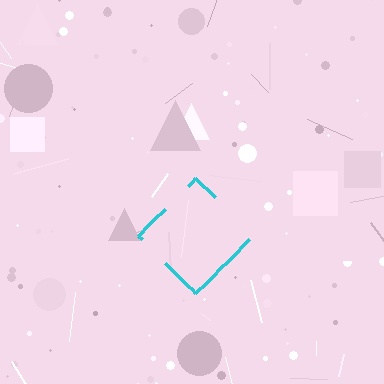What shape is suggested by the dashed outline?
The dashed outline suggests a diamond.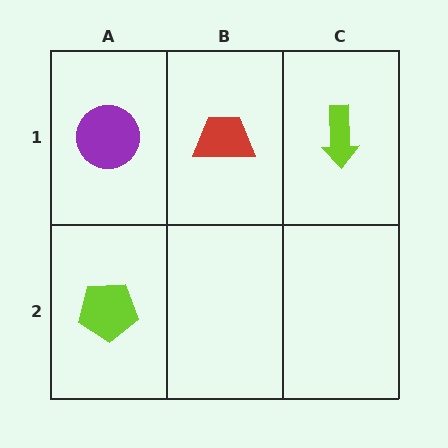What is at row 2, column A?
A lime pentagon.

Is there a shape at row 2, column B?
No, that cell is empty.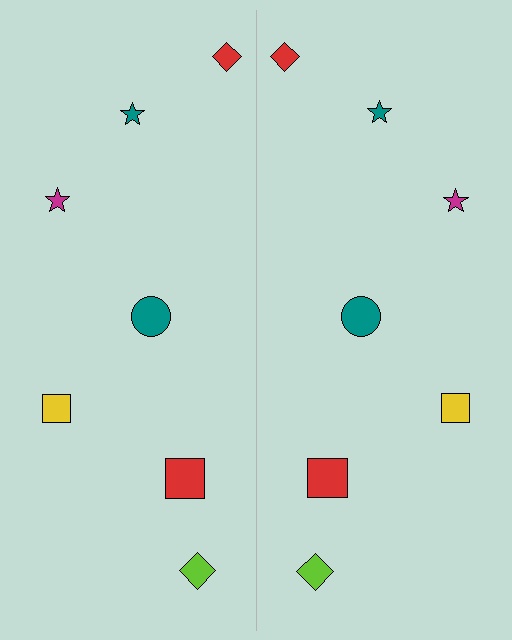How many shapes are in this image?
There are 14 shapes in this image.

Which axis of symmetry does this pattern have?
The pattern has a vertical axis of symmetry running through the center of the image.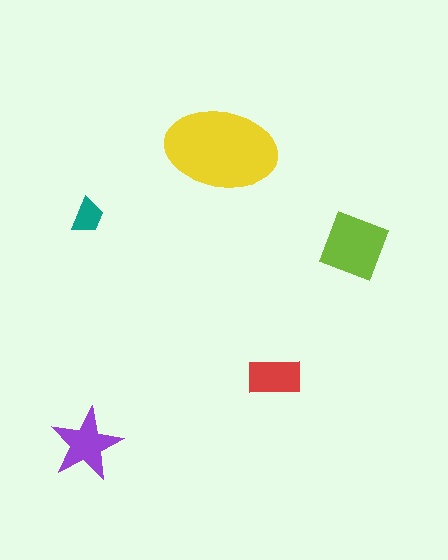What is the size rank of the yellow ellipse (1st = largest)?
1st.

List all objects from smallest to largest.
The teal trapezoid, the red rectangle, the purple star, the lime diamond, the yellow ellipse.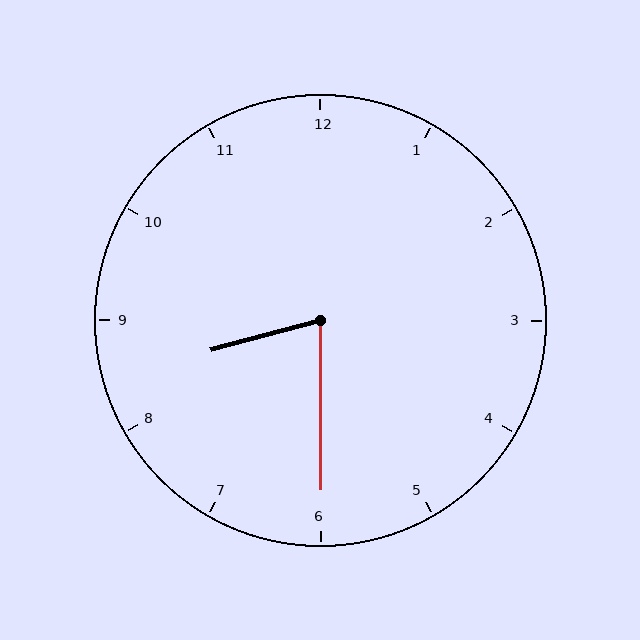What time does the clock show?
8:30.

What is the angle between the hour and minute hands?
Approximately 75 degrees.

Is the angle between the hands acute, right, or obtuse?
It is acute.